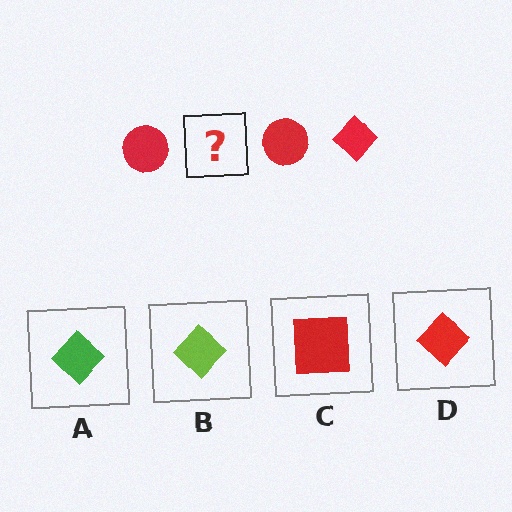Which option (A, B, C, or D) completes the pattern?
D.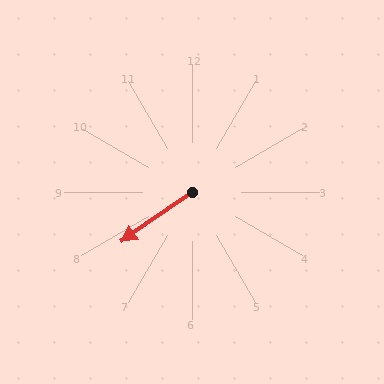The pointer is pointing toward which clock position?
Roughly 8 o'clock.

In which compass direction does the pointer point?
Southwest.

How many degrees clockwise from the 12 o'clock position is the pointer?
Approximately 235 degrees.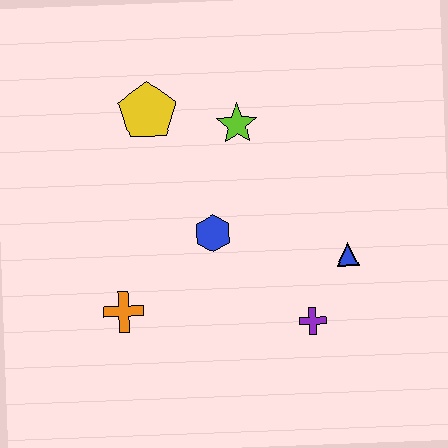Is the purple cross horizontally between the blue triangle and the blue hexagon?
Yes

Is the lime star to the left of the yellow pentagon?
No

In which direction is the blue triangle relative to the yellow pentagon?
The blue triangle is to the right of the yellow pentagon.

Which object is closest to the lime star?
The yellow pentagon is closest to the lime star.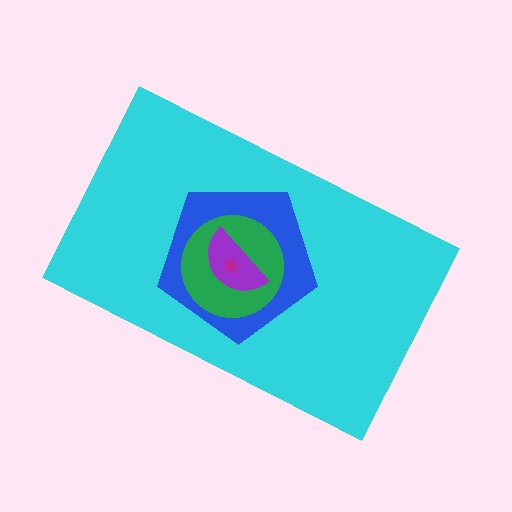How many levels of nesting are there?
5.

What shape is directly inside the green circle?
The purple semicircle.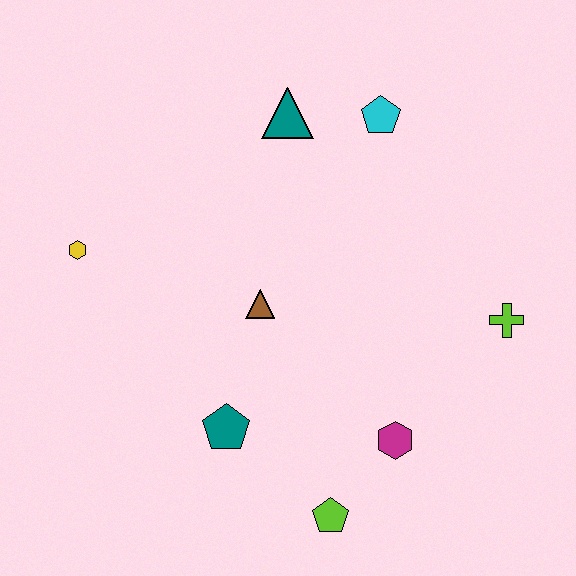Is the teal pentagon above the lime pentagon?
Yes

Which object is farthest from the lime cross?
The yellow hexagon is farthest from the lime cross.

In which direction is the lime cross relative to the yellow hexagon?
The lime cross is to the right of the yellow hexagon.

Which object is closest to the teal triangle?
The cyan pentagon is closest to the teal triangle.